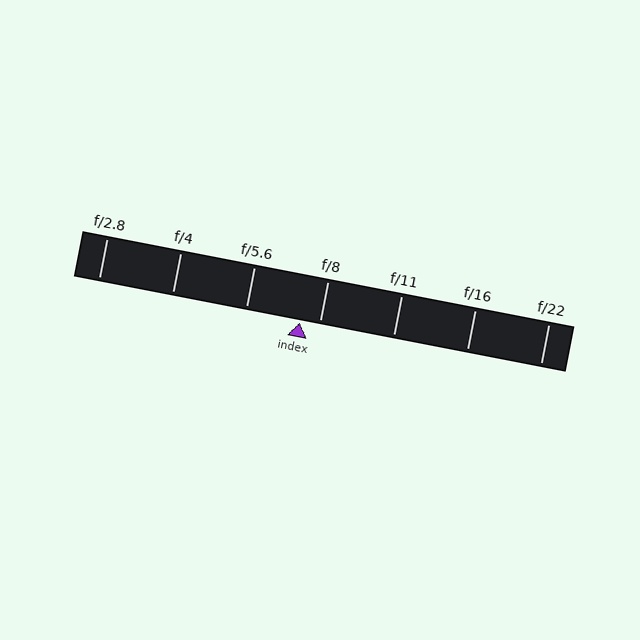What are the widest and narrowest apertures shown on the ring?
The widest aperture shown is f/2.8 and the narrowest is f/22.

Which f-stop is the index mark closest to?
The index mark is closest to f/8.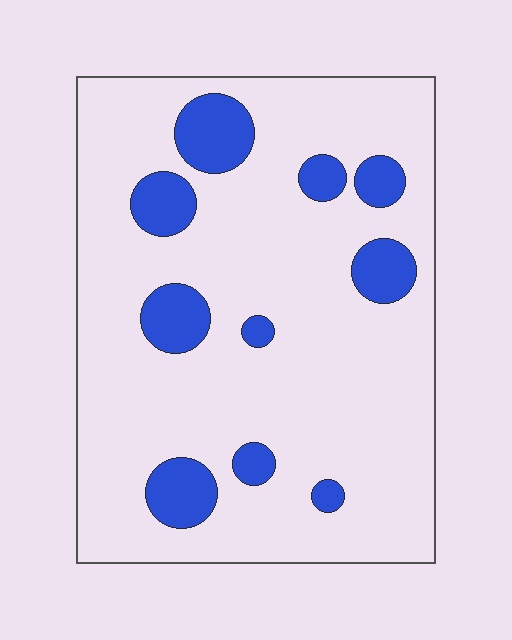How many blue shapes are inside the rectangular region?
10.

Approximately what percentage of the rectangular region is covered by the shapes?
Approximately 15%.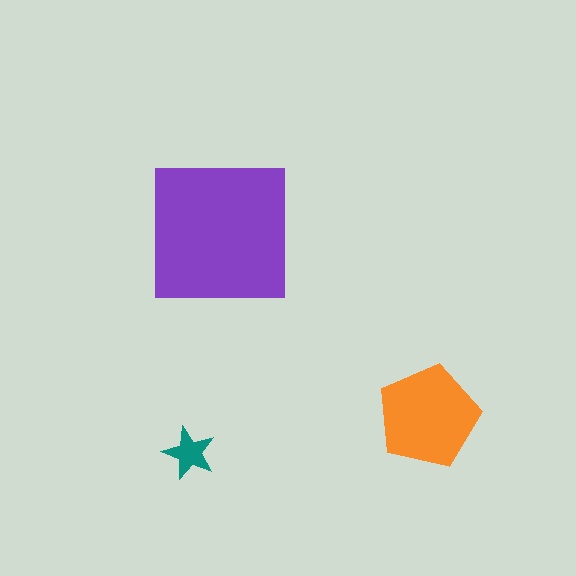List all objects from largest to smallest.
The purple square, the orange pentagon, the teal star.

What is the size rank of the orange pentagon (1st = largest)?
2nd.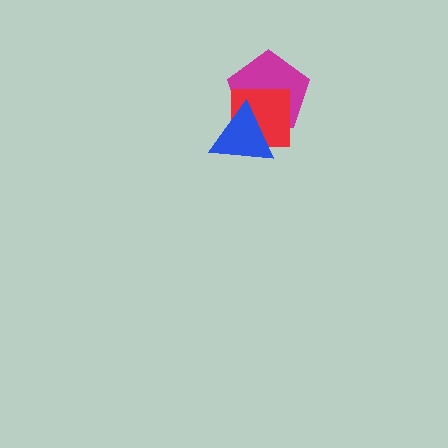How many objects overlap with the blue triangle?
2 objects overlap with the blue triangle.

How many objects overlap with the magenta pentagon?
2 objects overlap with the magenta pentagon.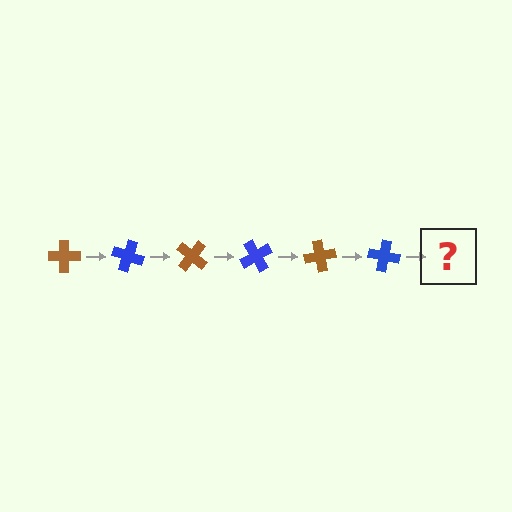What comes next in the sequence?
The next element should be a brown cross, rotated 120 degrees from the start.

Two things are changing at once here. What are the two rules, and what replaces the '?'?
The two rules are that it rotates 20 degrees each step and the color cycles through brown and blue. The '?' should be a brown cross, rotated 120 degrees from the start.